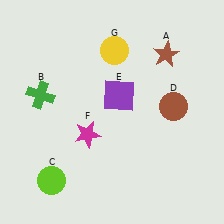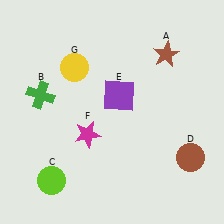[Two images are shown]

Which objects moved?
The objects that moved are: the brown circle (D), the yellow circle (G).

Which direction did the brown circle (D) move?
The brown circle (D) moved down.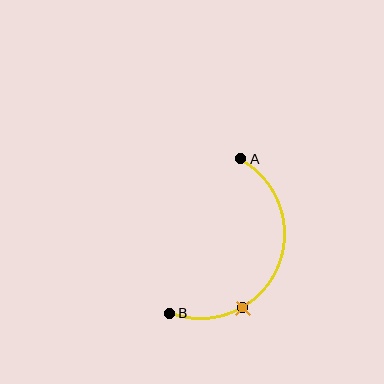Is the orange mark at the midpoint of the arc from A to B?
No. The orange mark lies on the arc but is closer to endpoint B. The arc midpoint would be at the point on the curve equidistant along the arc from both A and B.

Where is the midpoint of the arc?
The arc midpoint is the point on the curve farthest from the straight line joining A and B. It sits to the right of that line.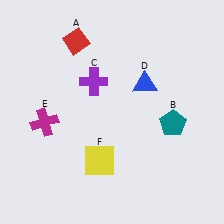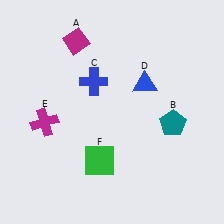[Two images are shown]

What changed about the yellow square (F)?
In Image 1, F is yellow. In Image 2, it changed to green.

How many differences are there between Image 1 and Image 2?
There are 3 differences between the two images.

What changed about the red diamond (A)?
In Image 1, A is red. In Image 2, it changed to magenta.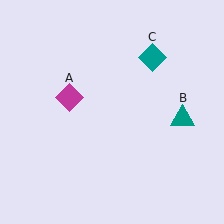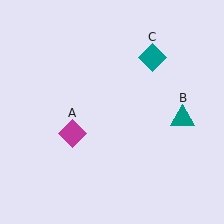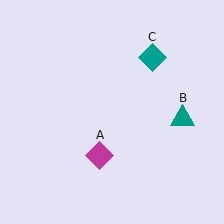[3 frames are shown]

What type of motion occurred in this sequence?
The magenta diamond (object A) rotated counterclockwise around the center of the scene.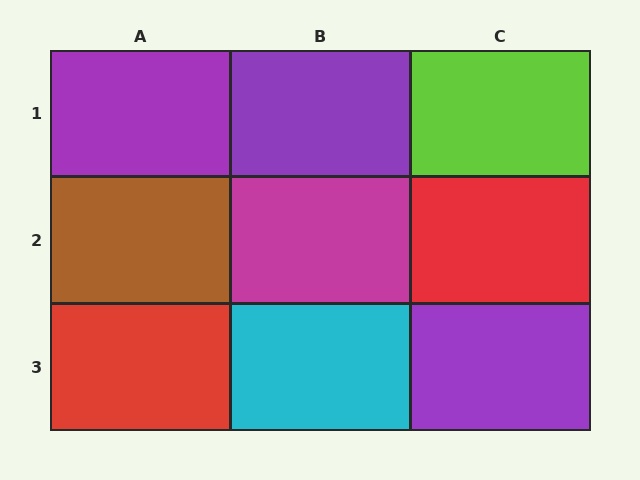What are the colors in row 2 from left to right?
Brown, magenta, red.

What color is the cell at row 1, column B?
Purple.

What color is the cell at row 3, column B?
Cyan.